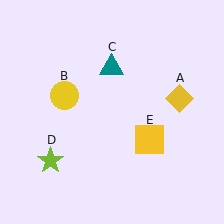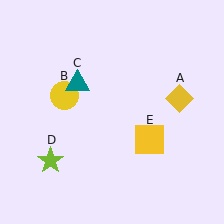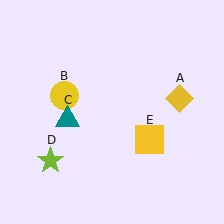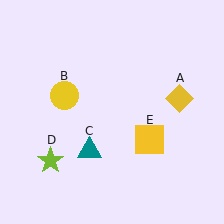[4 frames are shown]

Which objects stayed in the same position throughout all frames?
Yellow diamond (object A) and yellow circle (object B) and lime star (object D) and yellow square (object E) remained stationary.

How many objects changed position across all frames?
1 object changed position: teal triangle (object C).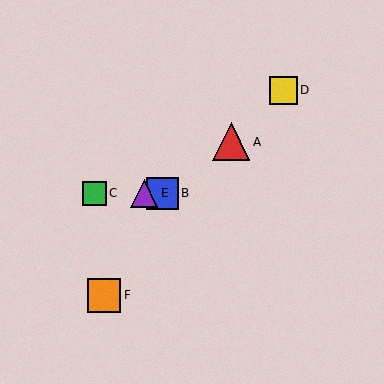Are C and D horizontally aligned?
No, C is at y≈193 and D is at y≈90.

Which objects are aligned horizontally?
Objects B, C, E are aligned horizontally.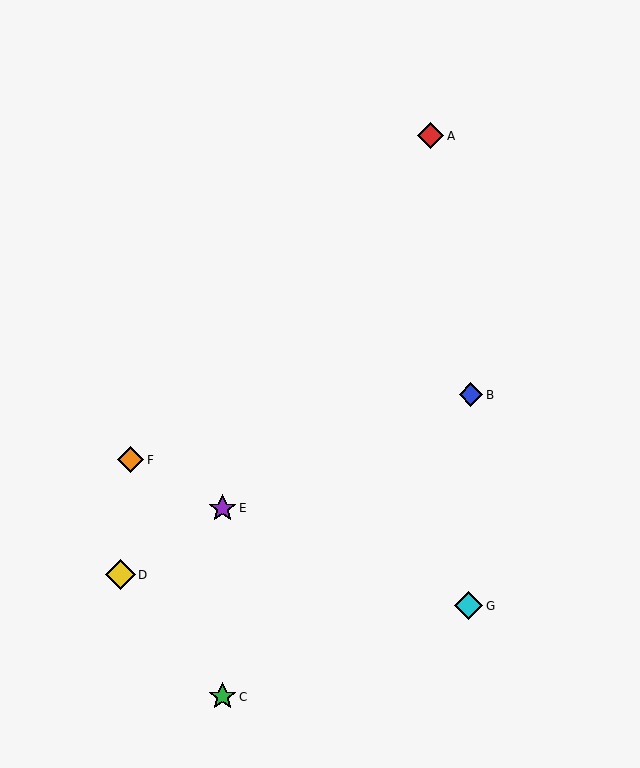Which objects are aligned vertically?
Objects C, E are aligned vertically.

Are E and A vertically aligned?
No, E is at x≈222 and A is at x≈431.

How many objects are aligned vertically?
2 objects (C, E) are aligned vertically.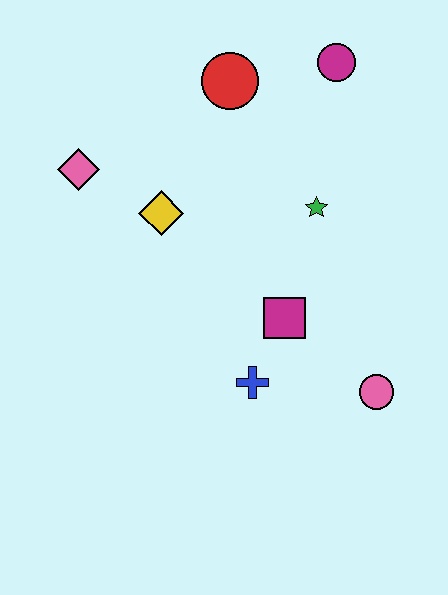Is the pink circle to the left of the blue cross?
No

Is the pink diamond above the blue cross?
Yes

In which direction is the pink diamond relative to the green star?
The pink diamond is to the left of the green star.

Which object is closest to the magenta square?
The blue cross is closest to the magenta square.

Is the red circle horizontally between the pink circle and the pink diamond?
Yes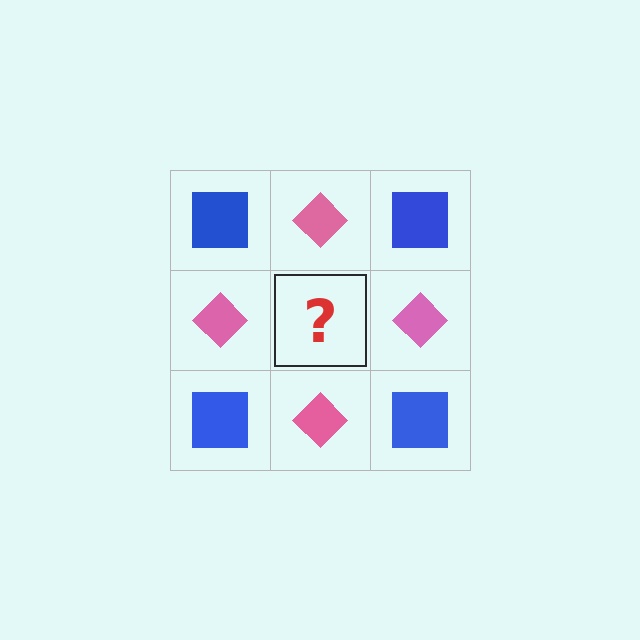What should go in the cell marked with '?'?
The missing cell should contain a blue square.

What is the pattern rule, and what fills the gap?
The rule is that it alternates blue square and pink diamond in a checkerboard pattern. The gap should be filled with a blue square.